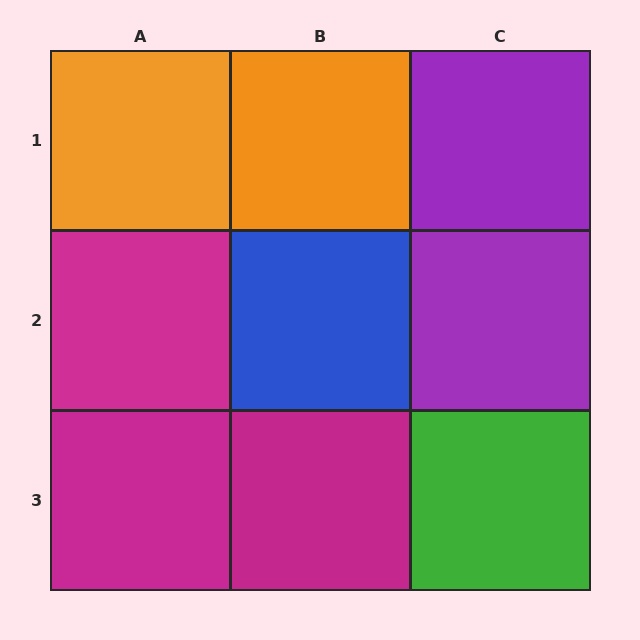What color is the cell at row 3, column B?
Magenta.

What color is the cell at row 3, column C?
Green.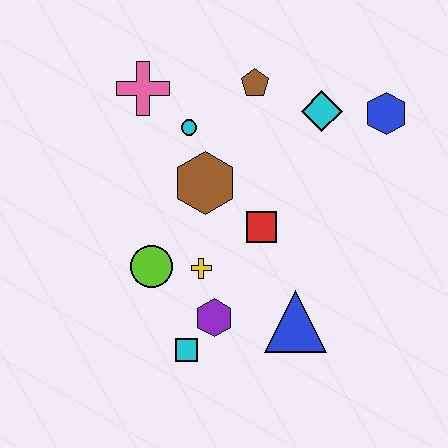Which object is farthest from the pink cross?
The blue triangle is farthest from the pink cross.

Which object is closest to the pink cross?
The cyan circle is closest to the pink cross.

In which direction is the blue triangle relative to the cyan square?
The blue triangle is to the right of the cyan square.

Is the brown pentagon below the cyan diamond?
No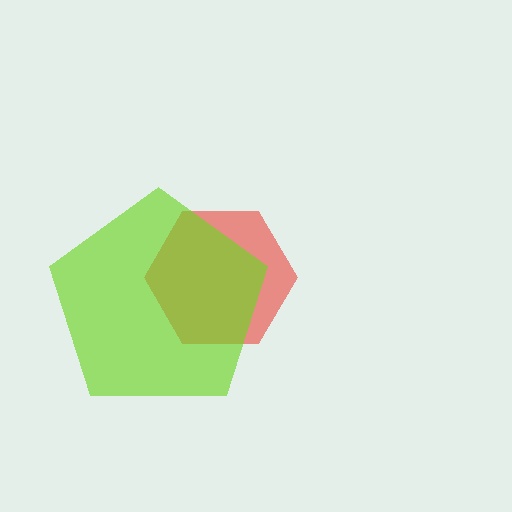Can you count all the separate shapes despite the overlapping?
Yes, there are 2 separate shapes.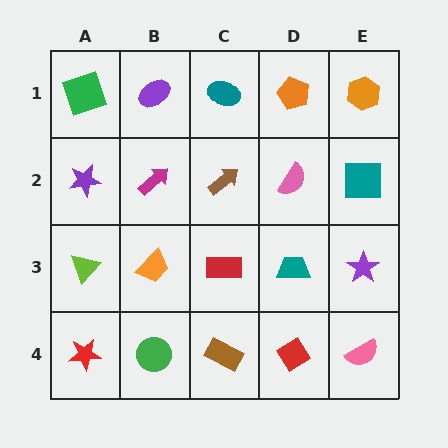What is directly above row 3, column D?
A pink semicircle.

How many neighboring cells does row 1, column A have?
2.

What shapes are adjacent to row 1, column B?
A magenta arrow (row 2, column B), a green square (row 1, column A), a teal ellipse (row 1, column C).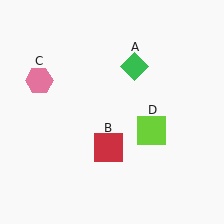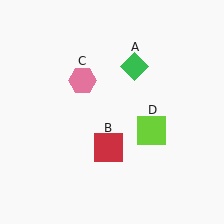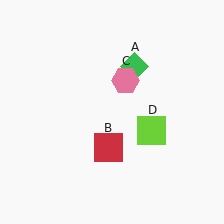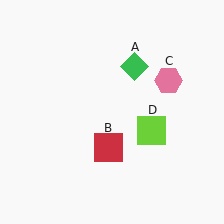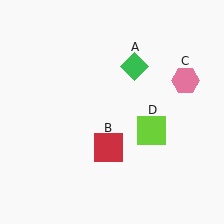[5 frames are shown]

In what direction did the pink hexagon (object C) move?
The pink hexagon (object C) moved right.